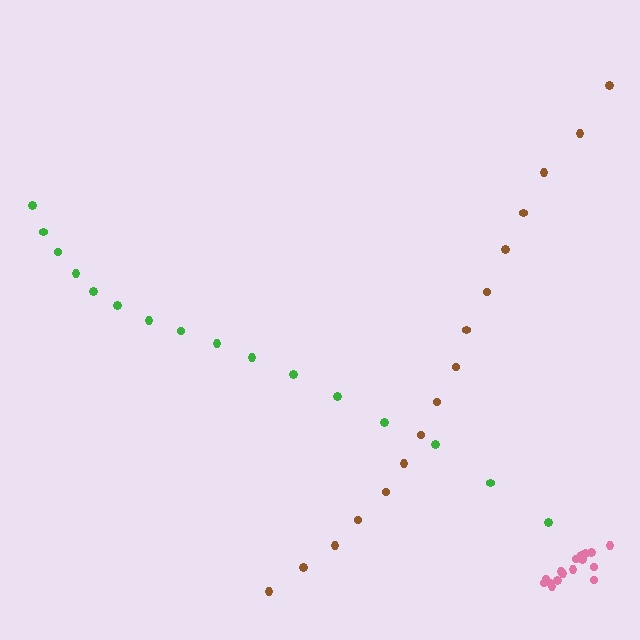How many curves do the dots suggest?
There are 3 distinct paths.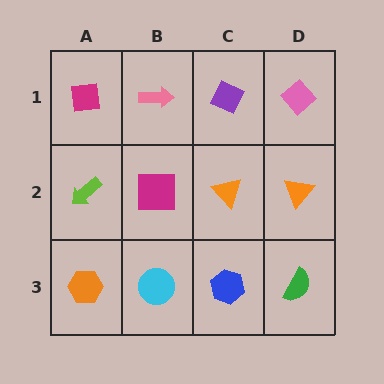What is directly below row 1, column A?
A lime arrow.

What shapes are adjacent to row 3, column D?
An orange triangle (row 2, column D), a blue hexagon (row 3, column C).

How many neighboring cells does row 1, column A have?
2.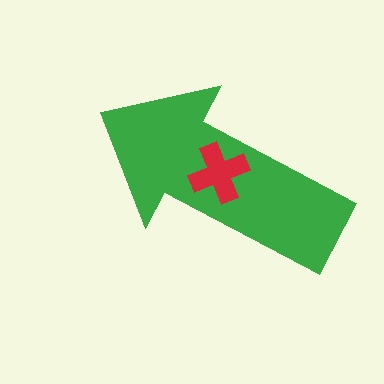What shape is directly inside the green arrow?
The red cross.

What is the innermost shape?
The red cross.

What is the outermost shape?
The green arrow.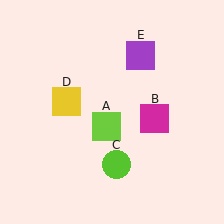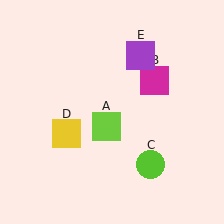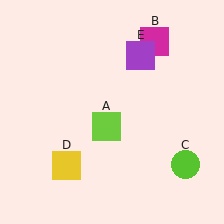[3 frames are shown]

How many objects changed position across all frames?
3 objects changed position: magenta square (object B), lime circle (object C), yellow square (object D).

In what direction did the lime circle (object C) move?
The lime circle (object C) moved right.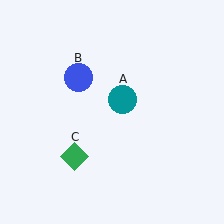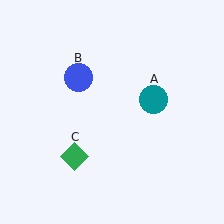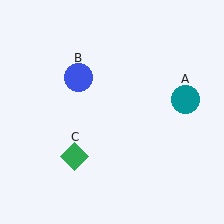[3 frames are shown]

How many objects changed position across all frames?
1 object changed position: teal circle (object A).